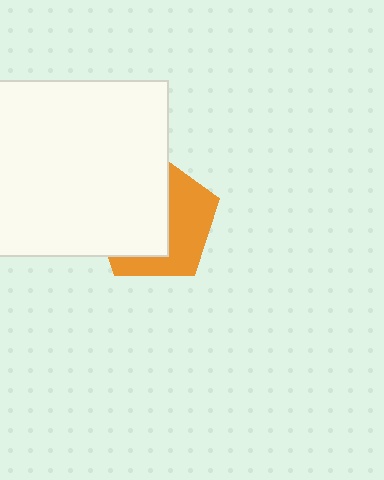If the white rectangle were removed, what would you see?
You would see the complete orange pentagon.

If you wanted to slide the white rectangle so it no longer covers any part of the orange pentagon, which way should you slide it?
Slide it left — that is the most direct way to separate the two shapes.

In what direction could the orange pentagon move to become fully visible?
The orange pentagon could move right. That would shift it out from behind the white rectangle entirely.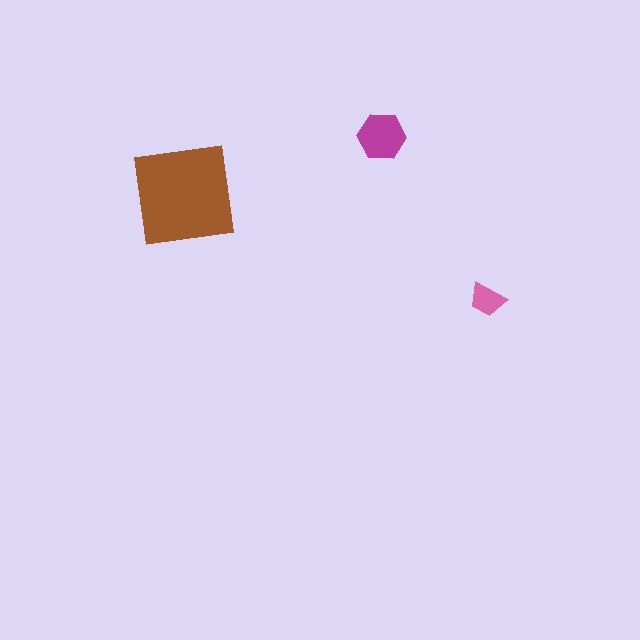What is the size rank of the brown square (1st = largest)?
1st.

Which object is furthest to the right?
The pink trapezoid is rightmost.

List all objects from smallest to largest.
The pink trapezoid, the magenta hexagon, the brown square.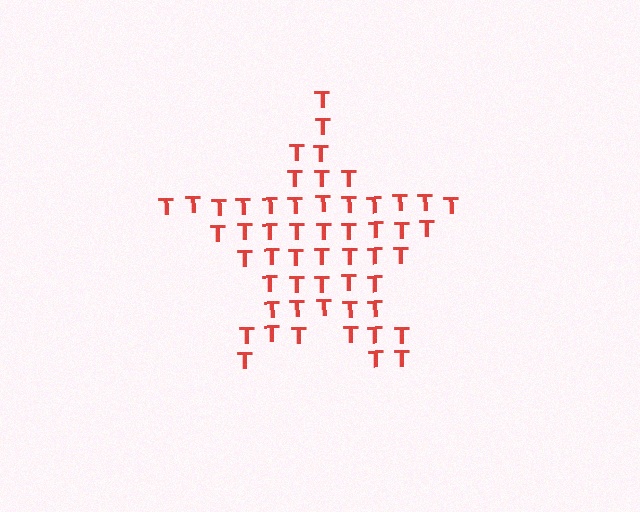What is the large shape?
The large shape is a star.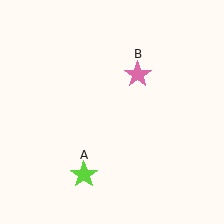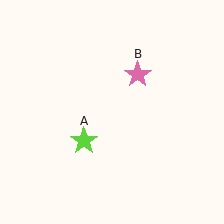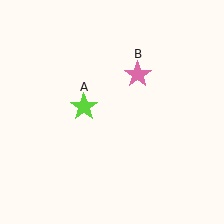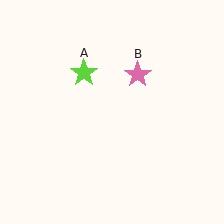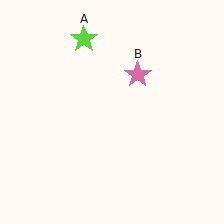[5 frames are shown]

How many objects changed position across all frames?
1 object changed position: lime star (object A).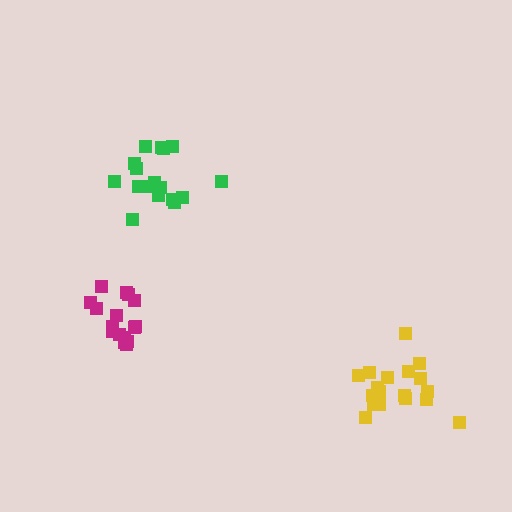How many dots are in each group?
Group 1: 17 dots, Group 2: 16 dots, Group 3: 18 dots (51 total).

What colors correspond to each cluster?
The clusters are colored: green, magenta, yellow.